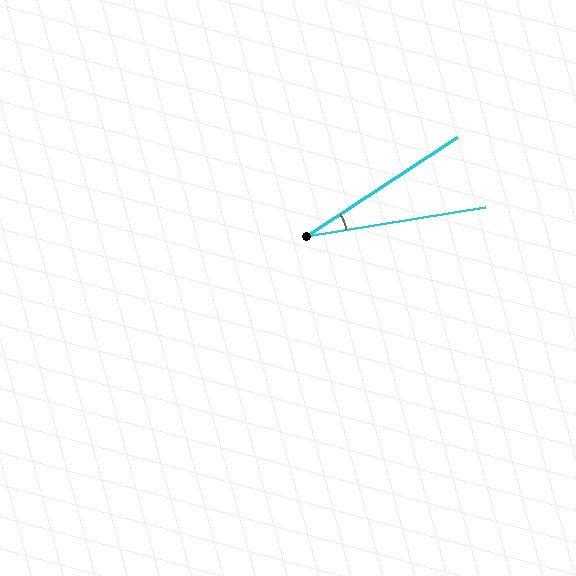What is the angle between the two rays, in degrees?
Approximately 24 degrees.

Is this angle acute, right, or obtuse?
It is acute.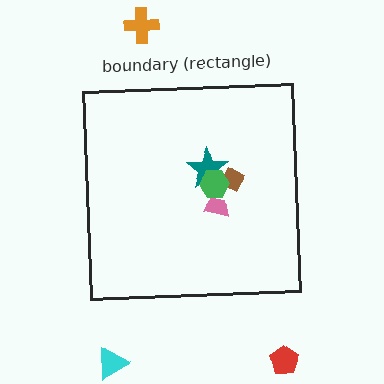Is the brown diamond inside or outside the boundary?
Inside.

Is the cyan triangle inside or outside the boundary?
Outside.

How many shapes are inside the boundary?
4 inside, 3 outside.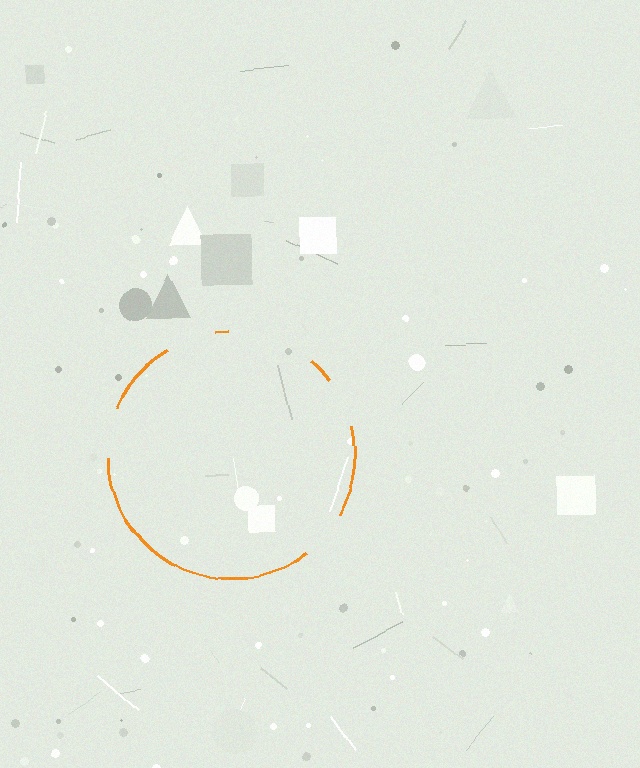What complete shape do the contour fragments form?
The contour fragments form a circle.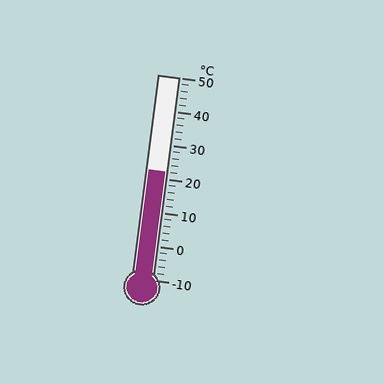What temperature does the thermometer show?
The thermometer shows approximately 22°C.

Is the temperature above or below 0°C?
The temperature is above 0°C.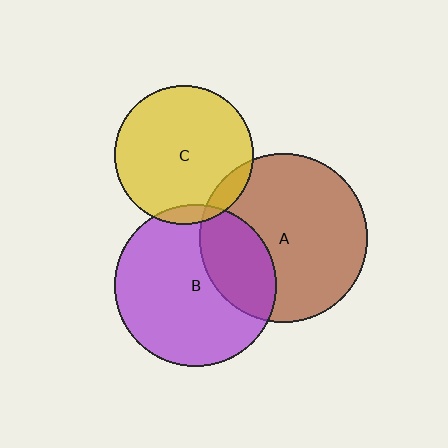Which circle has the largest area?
Circle A (brown).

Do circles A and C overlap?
Yes.